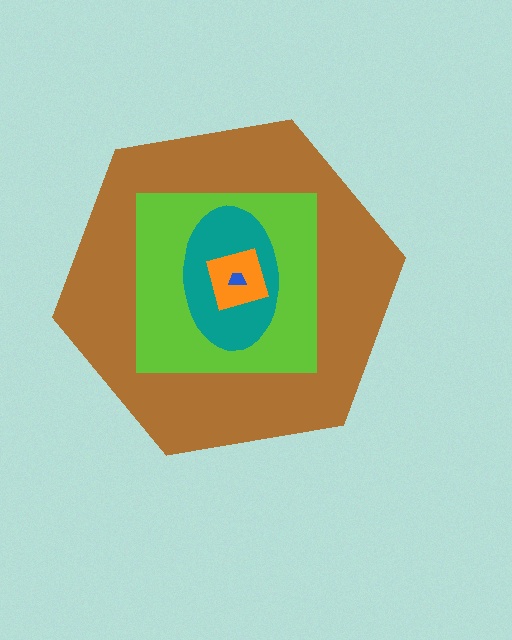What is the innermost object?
The blue trapezoid.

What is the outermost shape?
The brown hexagon.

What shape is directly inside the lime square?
The teal ellipse.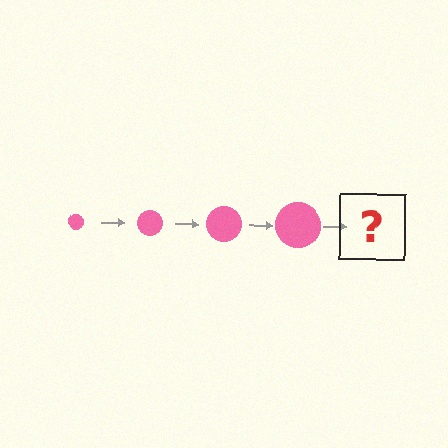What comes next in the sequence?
The next element should be a pink circle, larger than the previous one.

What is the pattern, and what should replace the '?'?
The pattern is that the circle gets progressively larger each step. The '?' should be a pink circle, larger than the previous one.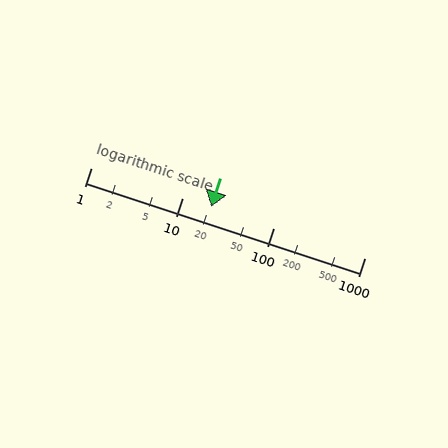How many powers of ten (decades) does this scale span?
The scale spans 3 decades, from 1 to 1000.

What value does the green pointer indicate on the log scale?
The pointer indicates approximately 21.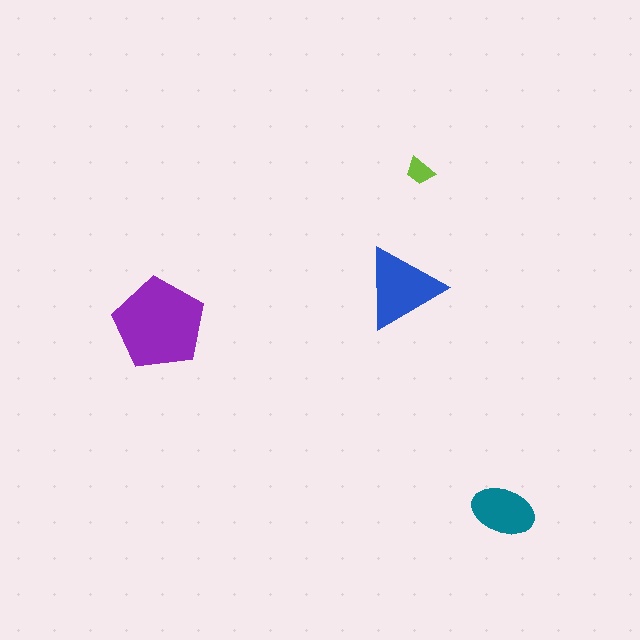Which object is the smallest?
The lime trapezoid.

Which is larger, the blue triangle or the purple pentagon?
The purple pentagon.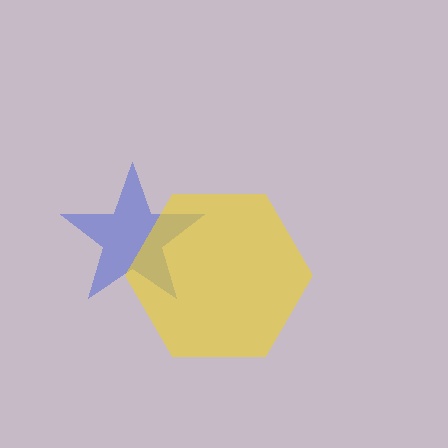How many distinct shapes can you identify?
There are 2 distinct shapes: a blue star, a yellow hexagon.